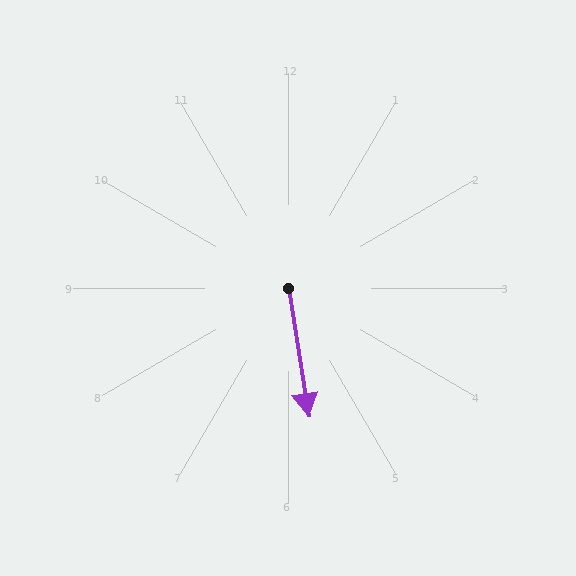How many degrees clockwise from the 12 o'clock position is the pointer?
Approximately 171 degrees.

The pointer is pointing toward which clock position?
Roughly 6 o'clock.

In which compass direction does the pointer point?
South.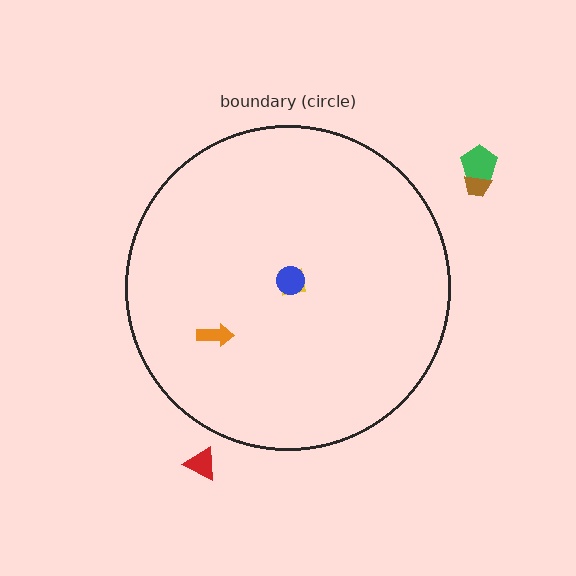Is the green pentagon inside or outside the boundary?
Outside.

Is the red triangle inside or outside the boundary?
Outside.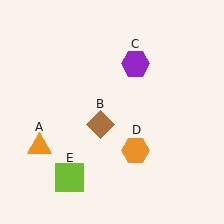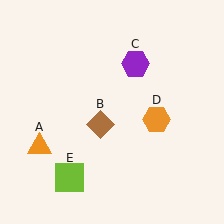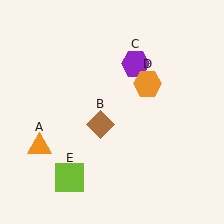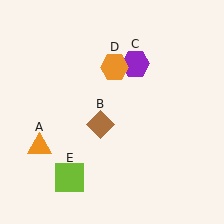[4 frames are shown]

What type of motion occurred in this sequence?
The orange hexagon (object D) rotated counterclockwise around the center of the scene.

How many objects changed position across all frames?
1 object changed position: orange hexagon (object D).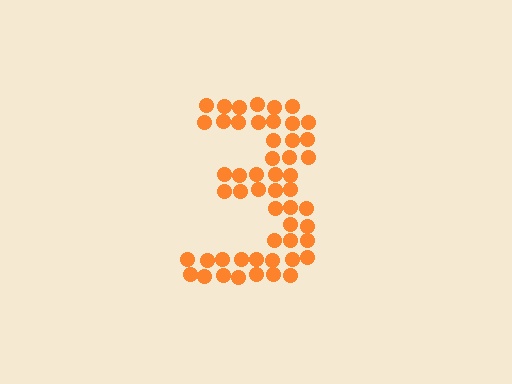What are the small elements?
The small elements are circles.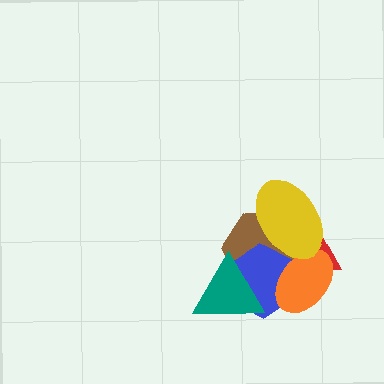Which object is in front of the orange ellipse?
The yellow ellipse is in front of the orange ellipse.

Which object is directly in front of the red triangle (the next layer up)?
The orange ellipse is directly in front of the red triangle.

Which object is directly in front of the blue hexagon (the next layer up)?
The orange ellipse is directly in front of the blue hexagon.